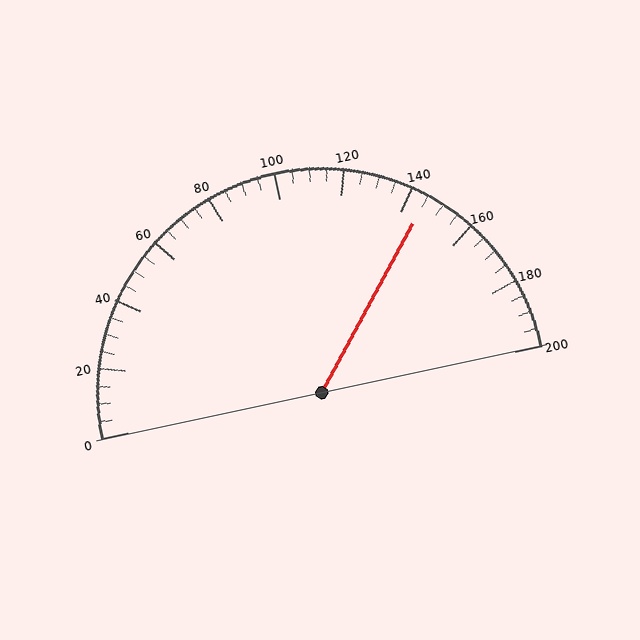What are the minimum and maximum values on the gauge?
The gauge ranges from 0 to 200.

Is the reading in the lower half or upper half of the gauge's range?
The reading is in the upper half of the range (0 to 200).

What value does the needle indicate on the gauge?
The needle indicates approximately 145.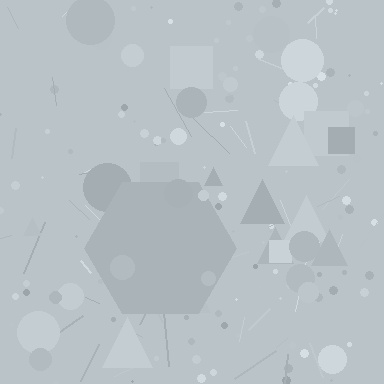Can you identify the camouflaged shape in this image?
The camouflaged shape is a hexagon.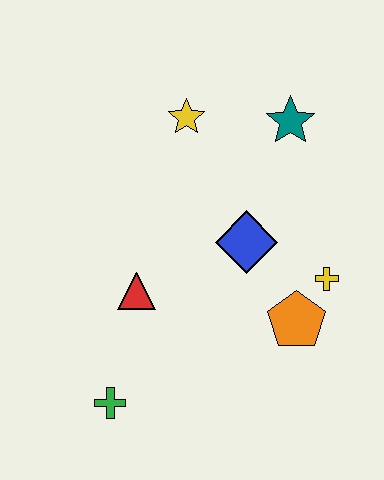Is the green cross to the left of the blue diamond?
Yes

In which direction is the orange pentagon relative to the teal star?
The orange pentagon is below the teal star.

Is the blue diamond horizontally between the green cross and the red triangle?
No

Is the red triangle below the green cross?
No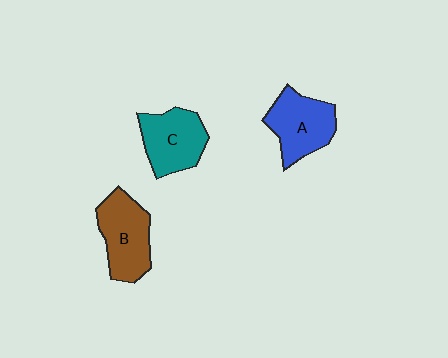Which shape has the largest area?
Shape B (brown).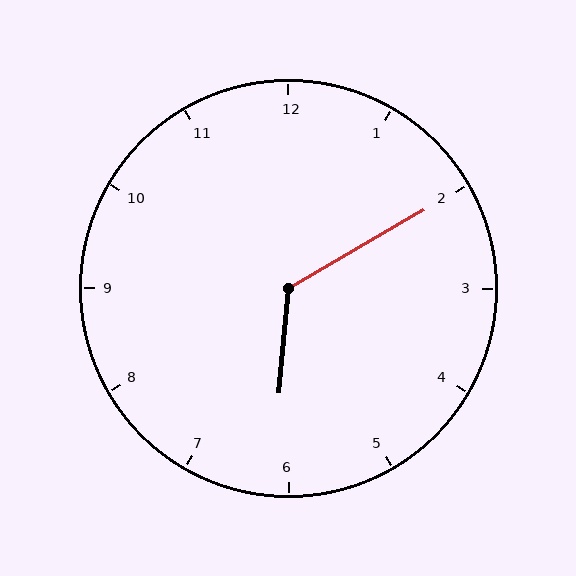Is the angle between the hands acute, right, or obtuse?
It is obtuse.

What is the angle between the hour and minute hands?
Approximately 125 degrees.